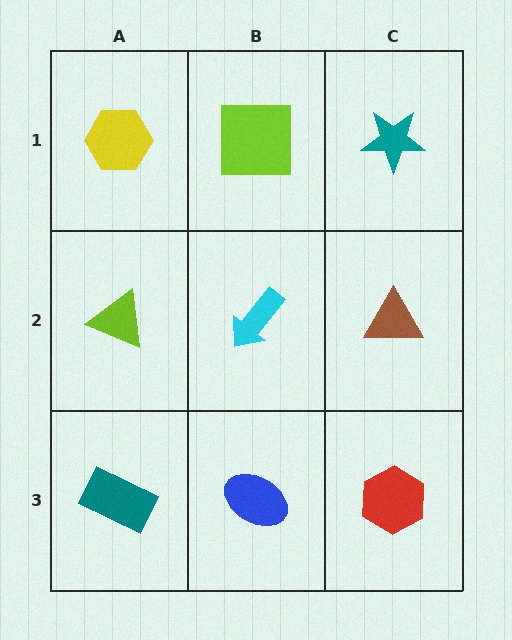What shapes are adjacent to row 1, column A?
A lime triangle (row 2, column A), a lime square (row 1, column B).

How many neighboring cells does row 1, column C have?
2.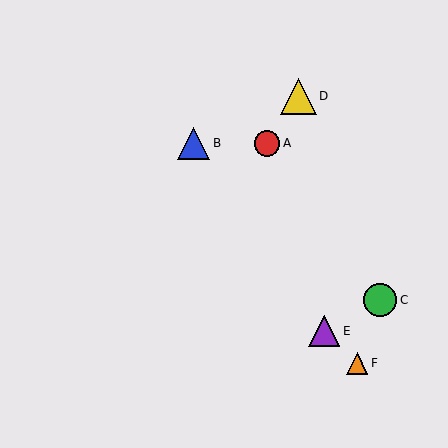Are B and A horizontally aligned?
Yes, both are at y≈143.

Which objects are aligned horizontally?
Objects A, B are aligned horizontally.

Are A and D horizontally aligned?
No, A is at y≈143 and D is at y≈96.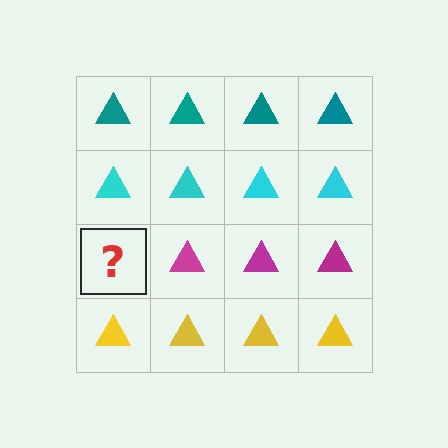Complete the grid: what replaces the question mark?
The question mark should be replaced with a magenta triangle.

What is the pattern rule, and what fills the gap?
The rule is that each row has a consistent color. The gap should be filled with a magenta triangle.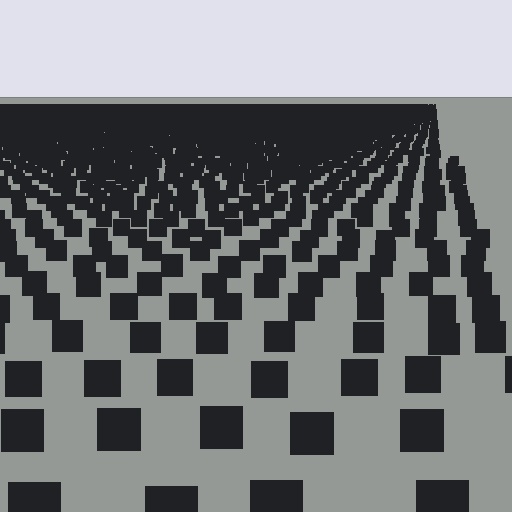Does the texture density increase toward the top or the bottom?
Density increases toward the top.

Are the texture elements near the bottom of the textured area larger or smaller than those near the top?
Larger. Near the bottom, elements are closer to the viewer and appear at a bigger on-screen size.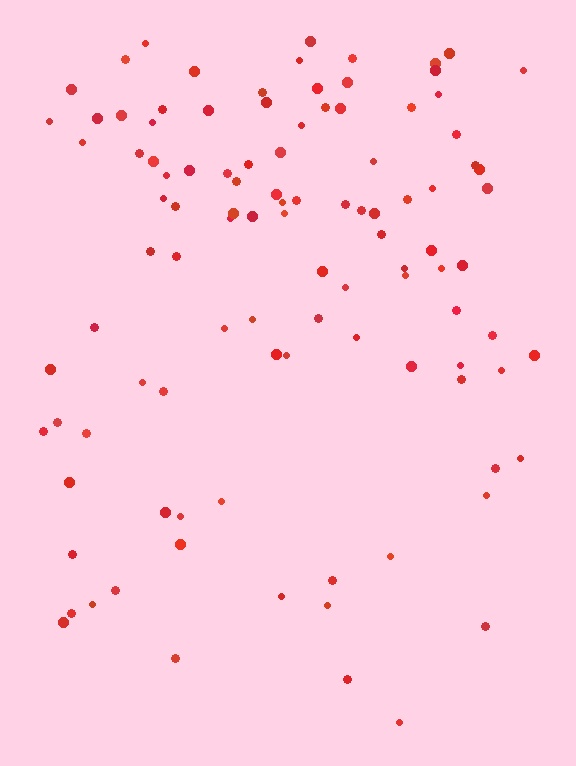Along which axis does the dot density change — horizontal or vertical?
Vertical.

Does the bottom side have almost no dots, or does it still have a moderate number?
Still a moderate number, just noticeably fewer than the top.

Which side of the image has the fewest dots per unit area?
The bottom.